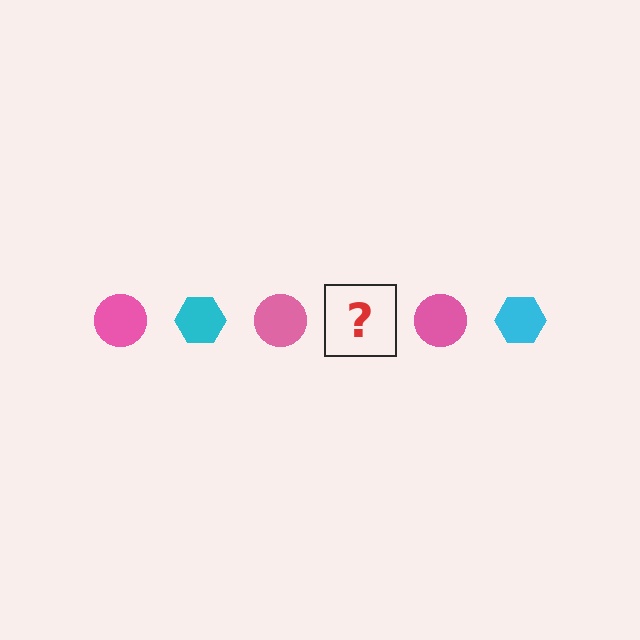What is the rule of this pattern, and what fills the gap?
The rule is that the pattern alternates between pink circle and cyan hexagon. The gap should be filled with a cyan hexagon.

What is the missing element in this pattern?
The missing element is a cyan hexagon.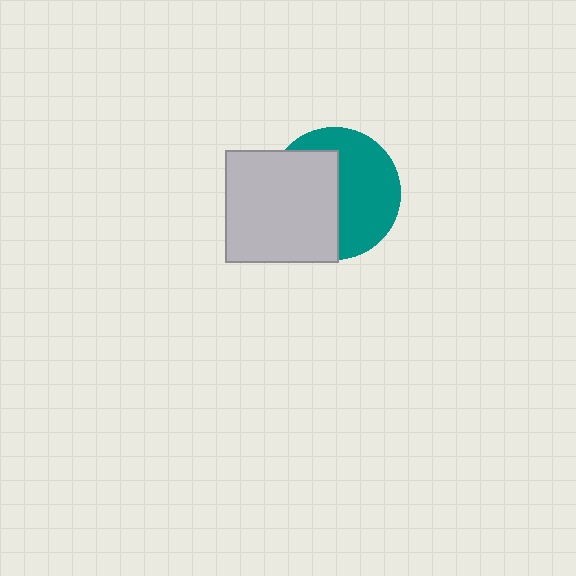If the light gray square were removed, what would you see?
You would see the complete teal circle.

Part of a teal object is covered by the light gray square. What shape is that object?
It is a circle.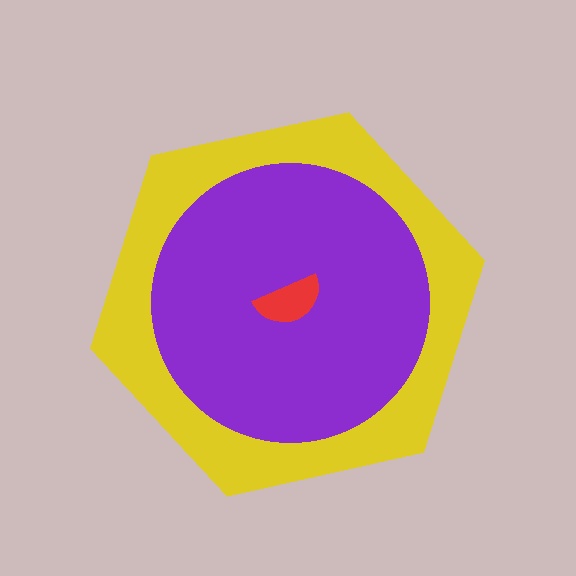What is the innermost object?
The red semicircle.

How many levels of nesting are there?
3.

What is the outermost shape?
The yellow hexagon.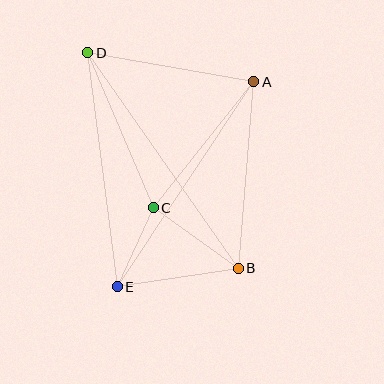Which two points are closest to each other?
Points C and E are closest to each other.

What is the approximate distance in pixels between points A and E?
The distance between A and E is approximately 246 pixels.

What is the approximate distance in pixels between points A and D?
The distance between A and D is approximately 169 pixels.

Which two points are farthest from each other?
Points B and D are farthest from each other.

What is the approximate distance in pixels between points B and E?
The distance between B and E is approximately 122 pixels.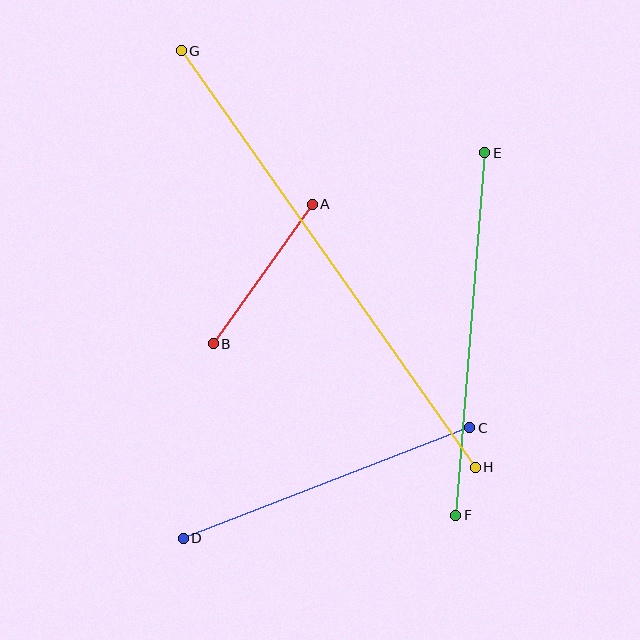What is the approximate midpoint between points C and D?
The midpoint is at approximately (327, 483) pixels.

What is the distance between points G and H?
The distance is approximately 510 pixels.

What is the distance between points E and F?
The distance is approximately 364 pixels.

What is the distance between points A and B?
The distance is approximately 171 pixels.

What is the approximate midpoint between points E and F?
The midpoint is at approximately (470, 334) pixels.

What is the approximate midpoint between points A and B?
The midpoint is at approximately (263, 274) pixels.